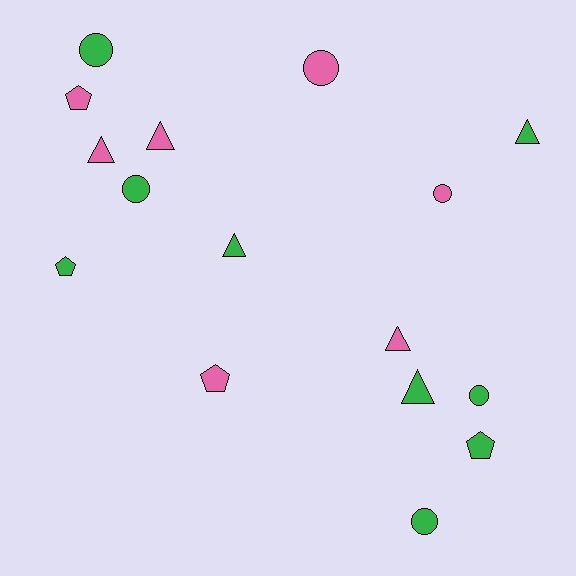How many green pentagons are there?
There are 2 green pentagons.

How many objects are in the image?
There are 16 objects.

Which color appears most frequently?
Green, with 9 objects.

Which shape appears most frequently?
Triangle, with 6 objects.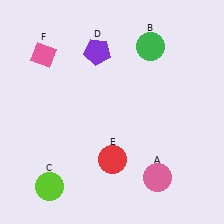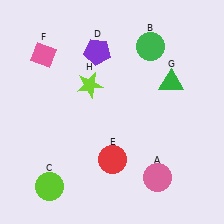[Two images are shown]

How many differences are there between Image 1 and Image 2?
There are 2 differences between the two images.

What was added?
A green triangle (G), a lime star (H) were added in Image 2.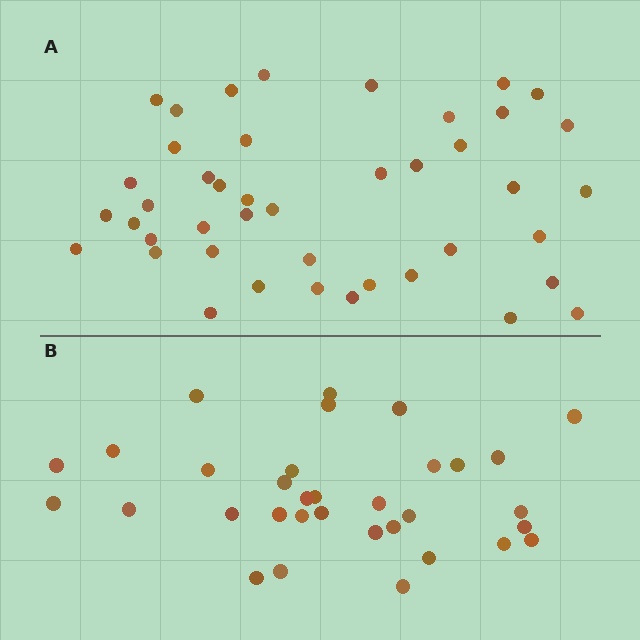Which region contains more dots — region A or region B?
Region A (the top region) has more dots.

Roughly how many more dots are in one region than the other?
Region A has roughly 10 or so more dots than region B.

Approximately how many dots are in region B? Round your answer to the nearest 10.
About 30 dots. (The exact count is 33, which rounds to 30.)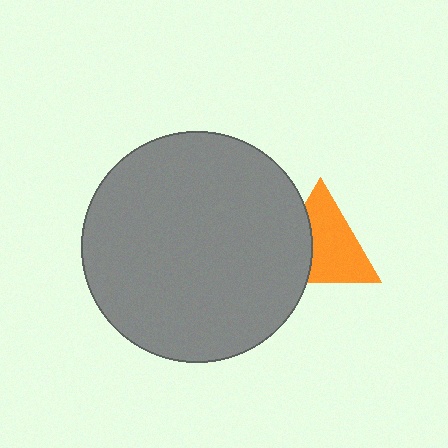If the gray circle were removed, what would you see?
You would see the complete orange triangle.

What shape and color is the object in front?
The object in front is a gray circle.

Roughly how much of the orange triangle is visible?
About half of it is visible (roughly 65%).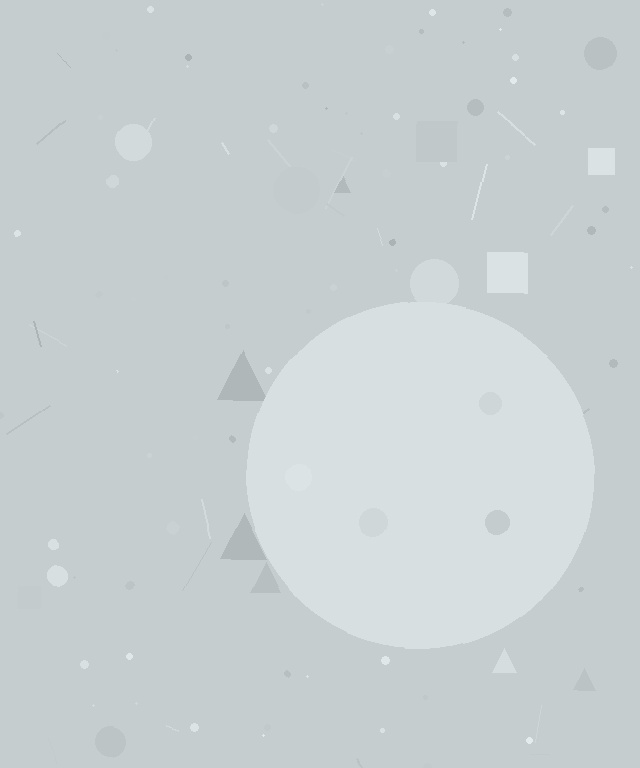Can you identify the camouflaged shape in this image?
The camouflaged shape is a circle.